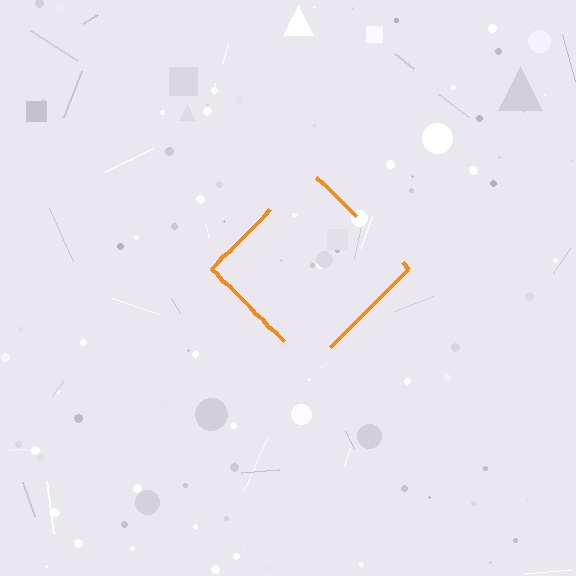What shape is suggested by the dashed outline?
The dashed outline suggests a diamond.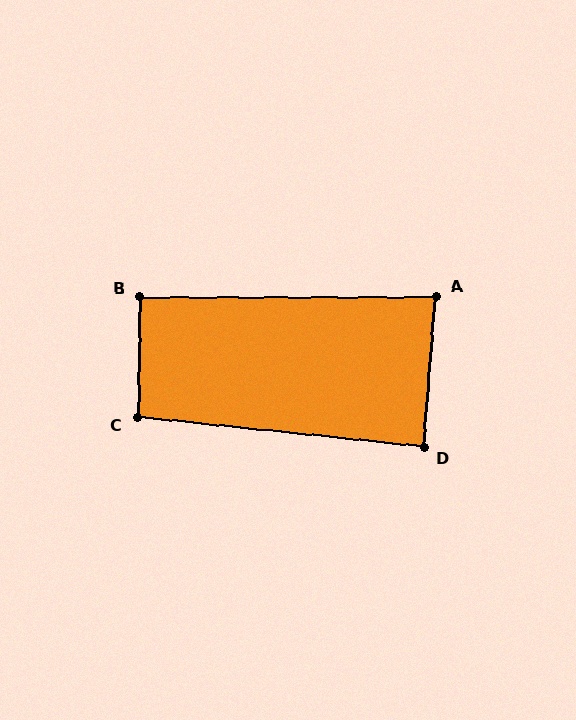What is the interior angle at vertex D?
Approximately 89 degrees (approximately right).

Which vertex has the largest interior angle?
C, at approximately 95 degrees.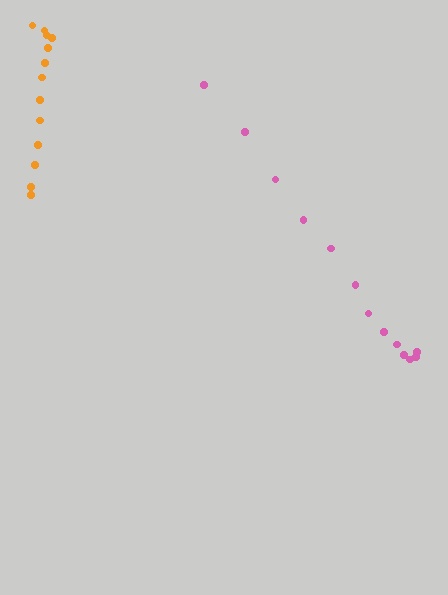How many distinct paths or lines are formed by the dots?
There are 2 distinct paths.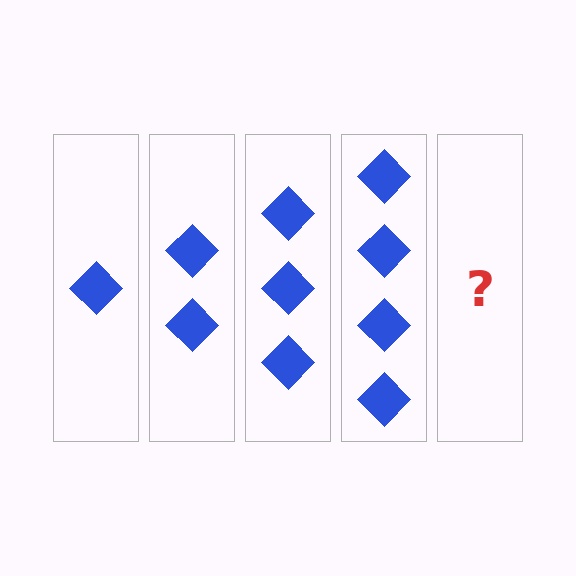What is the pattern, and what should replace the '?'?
The pattern is that each step adds one more diamond. The '?' should be 5 diamonds.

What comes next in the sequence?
The next element should be 5 diamonds.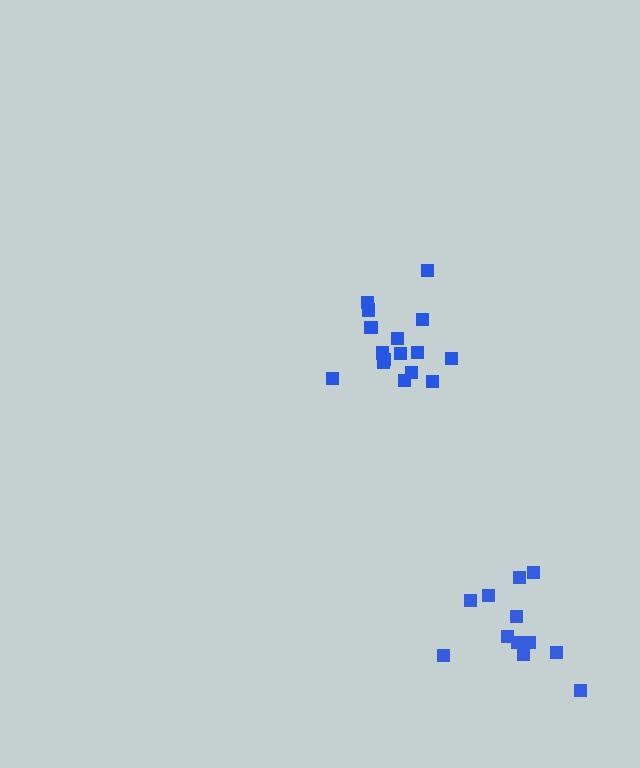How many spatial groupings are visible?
There are 2 spatial groupings.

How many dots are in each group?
Group 1: 12 dots, Group 2: 16 dots (28 total).